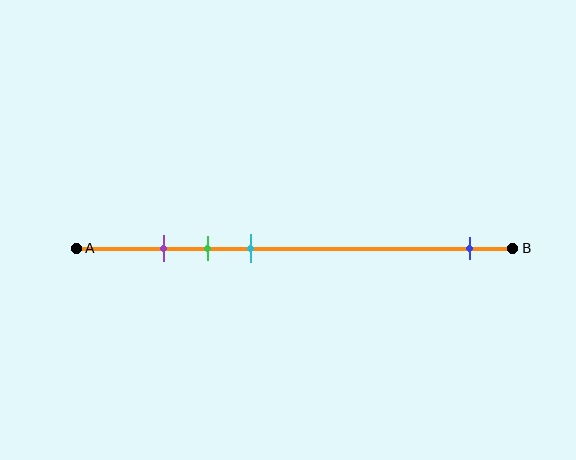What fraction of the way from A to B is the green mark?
The green mark is approximately 30% (0.3) of the way from A to B.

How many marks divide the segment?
There are 4 marks dividing the segment.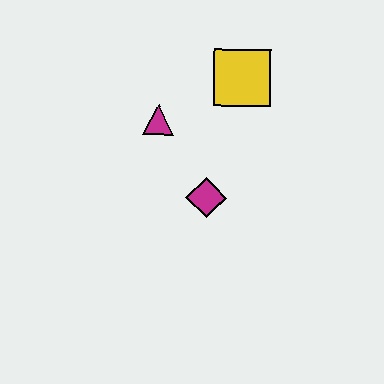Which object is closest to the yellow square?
The magenta triangle is closest to the yellow square.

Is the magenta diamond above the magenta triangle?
No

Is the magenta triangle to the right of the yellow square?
No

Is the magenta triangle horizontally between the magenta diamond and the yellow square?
No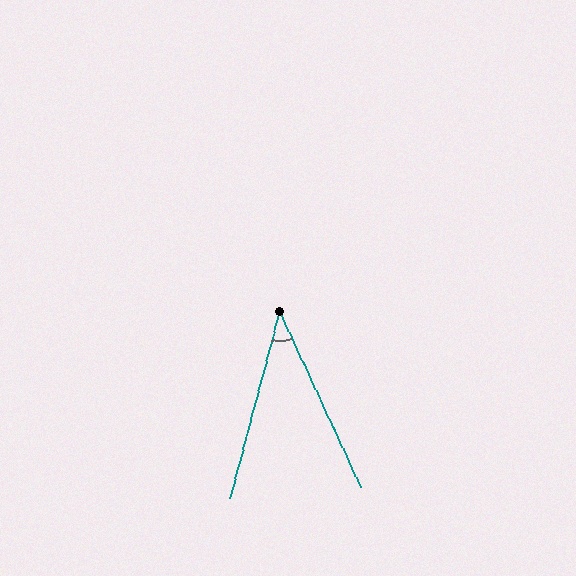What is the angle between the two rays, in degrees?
Approximately 40 degrees.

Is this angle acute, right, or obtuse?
It is acute.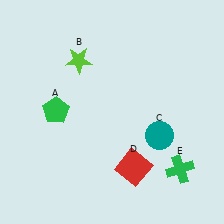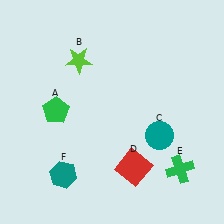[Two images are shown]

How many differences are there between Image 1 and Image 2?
There is 1 difference between the two images.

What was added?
A teal hexagon (F) was added in Image 2.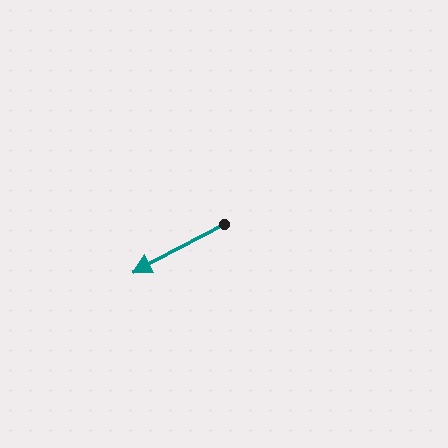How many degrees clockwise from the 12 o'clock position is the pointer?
Approximately 242 degrees.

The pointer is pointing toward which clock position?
Roughly 8 o'clock.